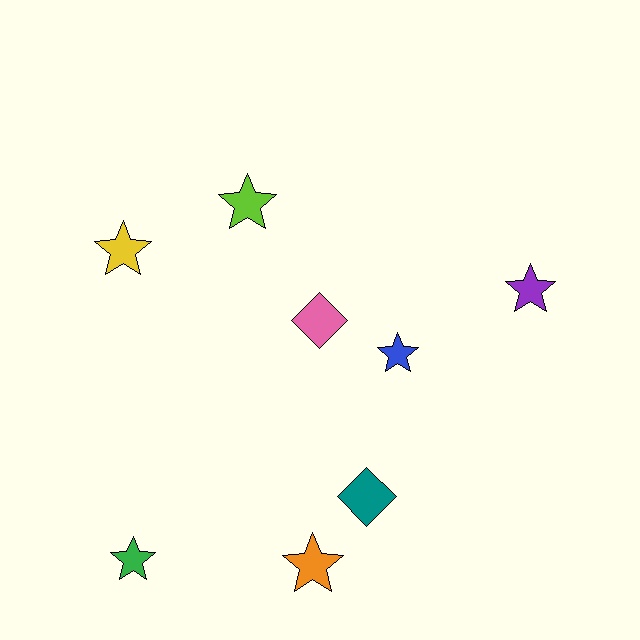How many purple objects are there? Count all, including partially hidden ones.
There is 1 purple object.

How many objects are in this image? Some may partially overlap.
There are 8 objects.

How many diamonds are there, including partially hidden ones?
There are 2 diamonds.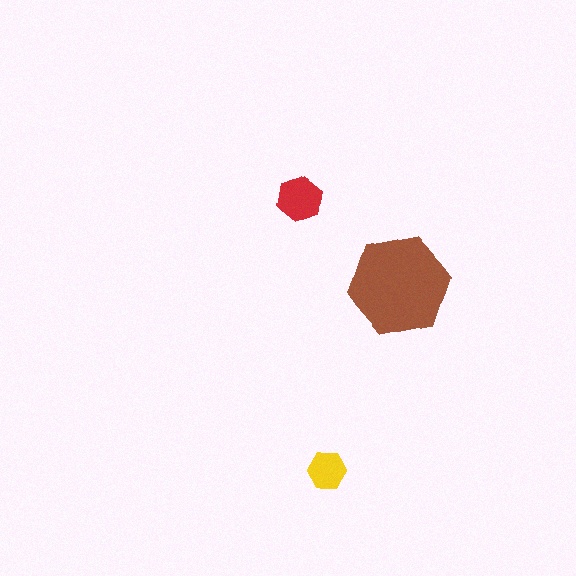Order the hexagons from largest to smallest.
the brown one, the red one, the yellow one.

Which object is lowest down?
The yellow hexagon is bottommost.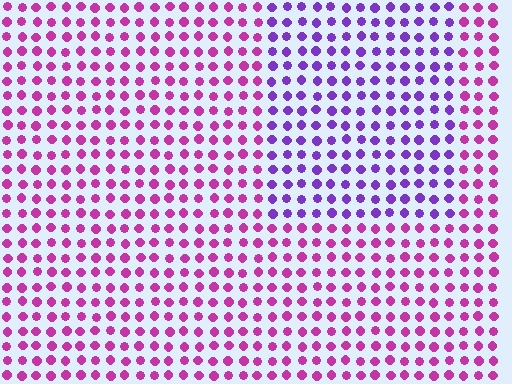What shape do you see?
I see a rectangle.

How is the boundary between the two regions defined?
The boundary is defined purely by a slight shift in hue (about 42 degrees). Spacing, size, and orientation are identical on both sides.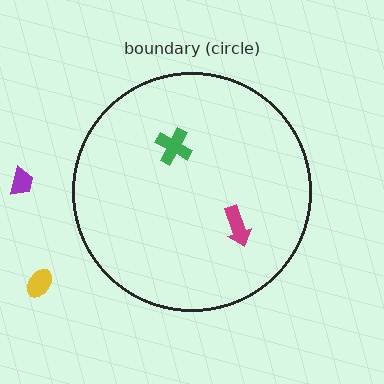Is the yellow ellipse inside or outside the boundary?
Outside.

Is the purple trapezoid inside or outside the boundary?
Outside.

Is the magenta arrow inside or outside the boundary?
Inside.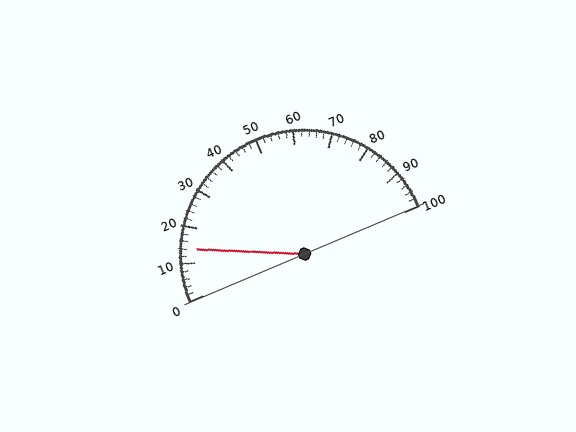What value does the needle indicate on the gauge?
The needle indicates approximately 14.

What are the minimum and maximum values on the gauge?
The gauge ranges from 0 to 100.